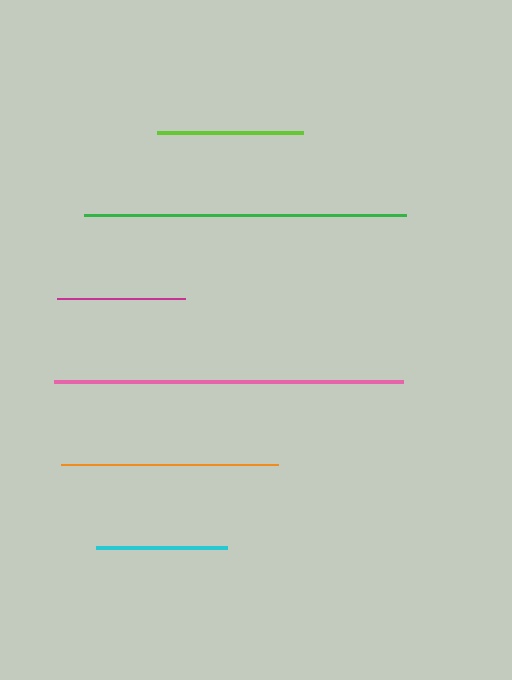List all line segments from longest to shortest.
From longest to shortest: pink, green, orange, lime, cyan, magenta.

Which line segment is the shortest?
The magenta line is the shortest at approximately 128 pixels.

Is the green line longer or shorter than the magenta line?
The green line is longer than the magenta line.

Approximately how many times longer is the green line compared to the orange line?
The green line is approximately 1.5 times the length of the orange line.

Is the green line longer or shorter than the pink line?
The pink line is longer than the green line.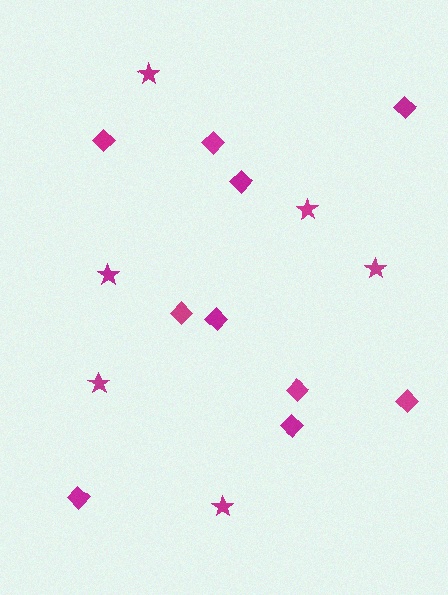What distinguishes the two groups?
There are 2 groups: one group of diamonds (10) and one group of stars (6).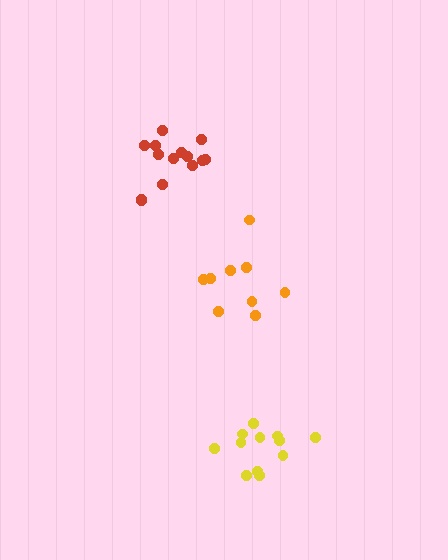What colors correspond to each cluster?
The clusters are colored: yellow, orange, red.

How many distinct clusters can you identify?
There are 3 distinct clusters.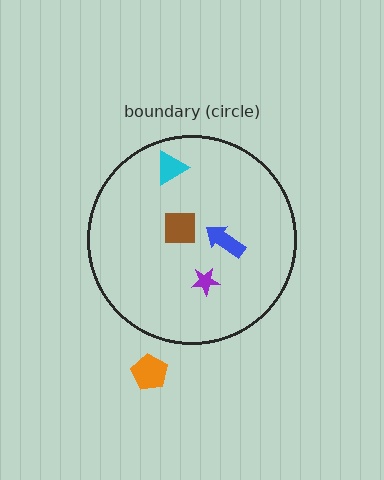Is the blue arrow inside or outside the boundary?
Inside.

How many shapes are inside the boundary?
4 inside, 1 outside.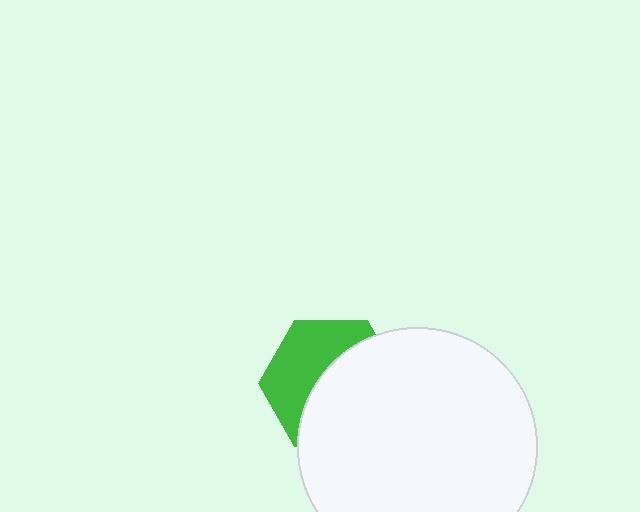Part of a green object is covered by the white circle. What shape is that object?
It is a hexagon.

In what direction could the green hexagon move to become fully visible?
The green hexagon could move toward the upper-left. That would shift it out from behind the white circle entirely.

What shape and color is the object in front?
The object in front is a white circle.